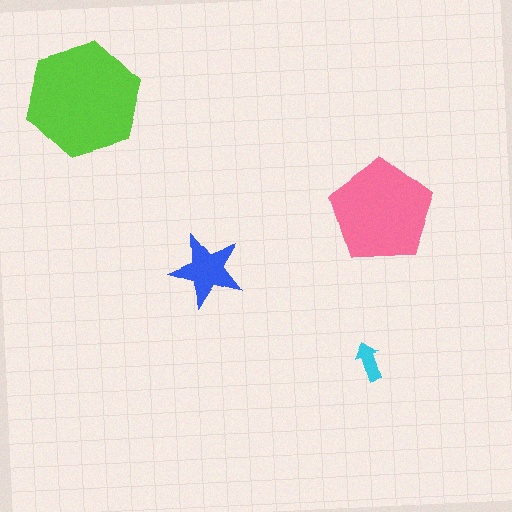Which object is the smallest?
The cyan arrow.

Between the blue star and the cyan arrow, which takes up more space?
The blue star.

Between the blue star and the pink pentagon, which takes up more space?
The pink pentagon.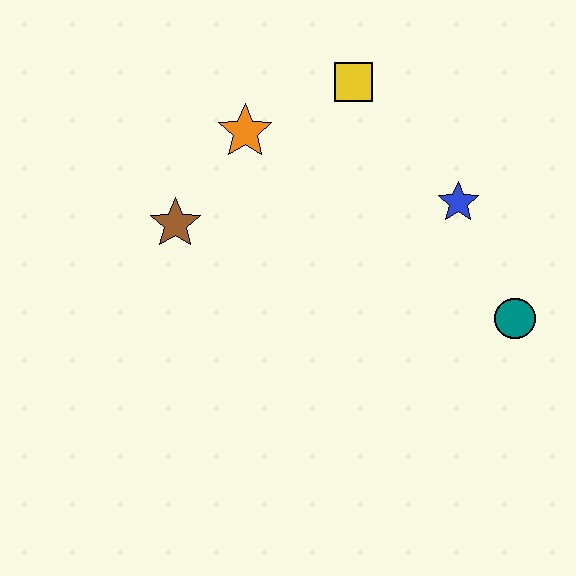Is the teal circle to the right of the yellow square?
Yes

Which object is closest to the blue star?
The teal circle is closest to the blue star.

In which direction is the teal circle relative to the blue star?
The teal circle is below the blue star.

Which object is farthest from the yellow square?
The teal circle is farthest from the yellow square.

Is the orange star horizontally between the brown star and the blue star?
Yes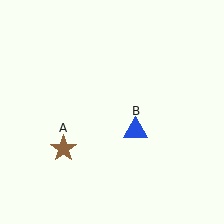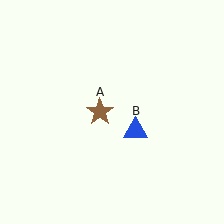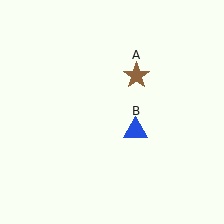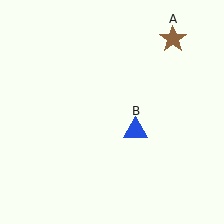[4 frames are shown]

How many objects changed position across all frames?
1 object changed position: brown star (object A).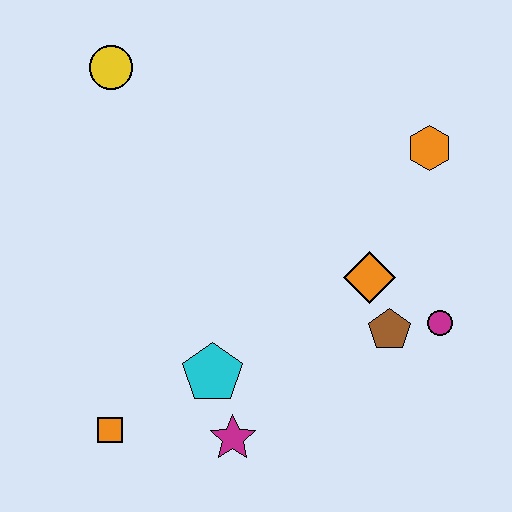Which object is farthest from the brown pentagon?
The yellow circle is farthest from the brown pentagon.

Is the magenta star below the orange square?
Yes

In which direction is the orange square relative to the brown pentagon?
The orange square is to the left of the brown pentagon.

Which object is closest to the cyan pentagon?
The magenta star is closest to the cyan pentagon.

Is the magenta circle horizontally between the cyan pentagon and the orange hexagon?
No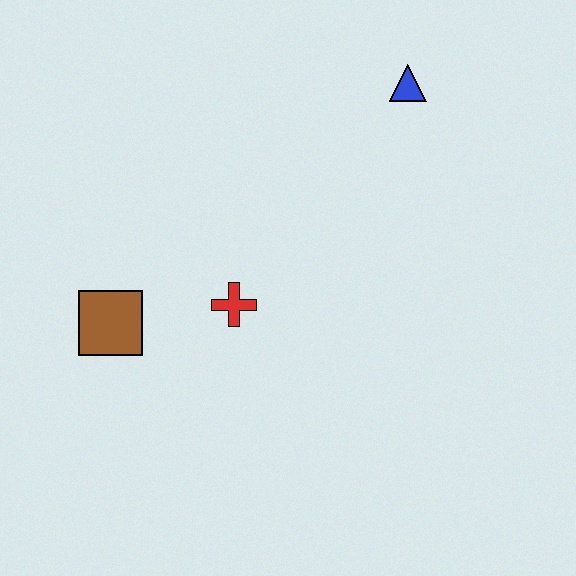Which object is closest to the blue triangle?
The red cross is closest to the blue triangle.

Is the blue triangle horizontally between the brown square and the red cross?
No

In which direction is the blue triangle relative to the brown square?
The blue triangle is to the right of the brown square.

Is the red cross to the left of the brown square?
No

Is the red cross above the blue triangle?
No